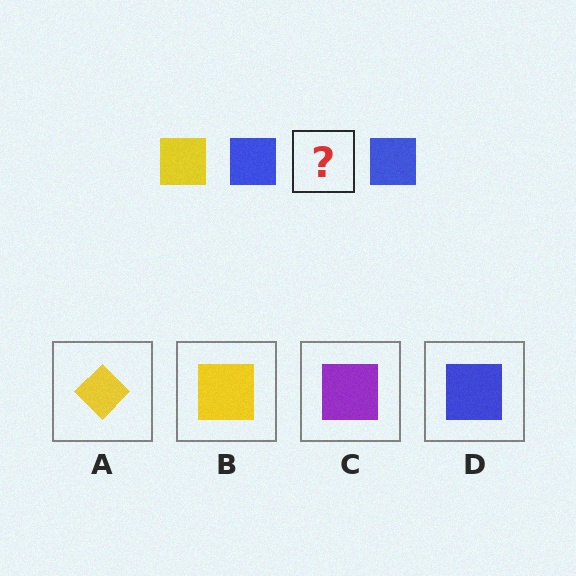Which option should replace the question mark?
Option B.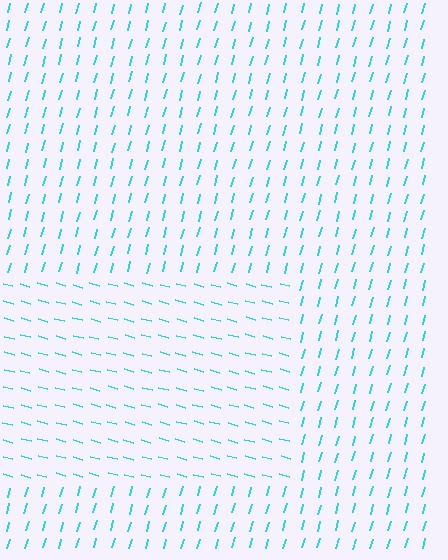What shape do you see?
I see a rectangle.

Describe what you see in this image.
The image is filled with small cyan line segments. A rectangle region in the image has lines oriented differently from the surrounding lines, creating a visible texture boundary.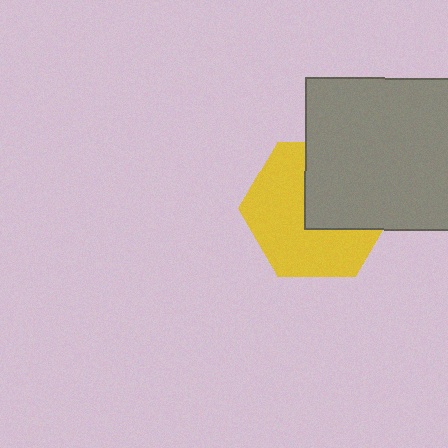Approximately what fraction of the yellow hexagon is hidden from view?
Roughly 42% of the yellow hexagon is hidden behind the gray square.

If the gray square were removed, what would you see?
You would see the complete yellow hexagon.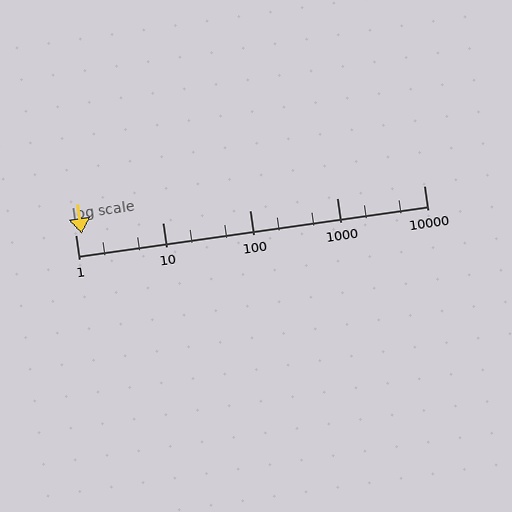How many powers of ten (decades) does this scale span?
The scale spans 4 decades, from 1 to 10000.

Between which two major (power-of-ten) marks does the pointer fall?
The pointer is between 1 and 10.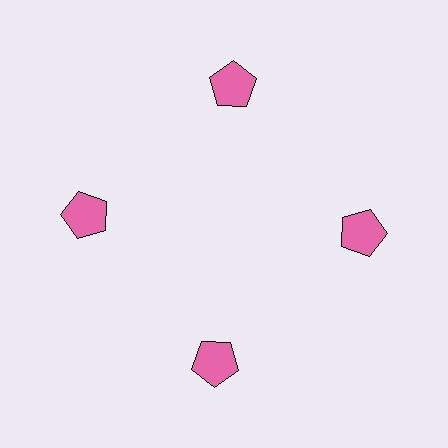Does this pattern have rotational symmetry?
Yes, this pattern has 4-fold rotational symmetry. It looks the same after rotating 90 degrees around the center.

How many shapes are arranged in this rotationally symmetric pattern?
There are 4 shapes, arranged in 4 groups of 1.